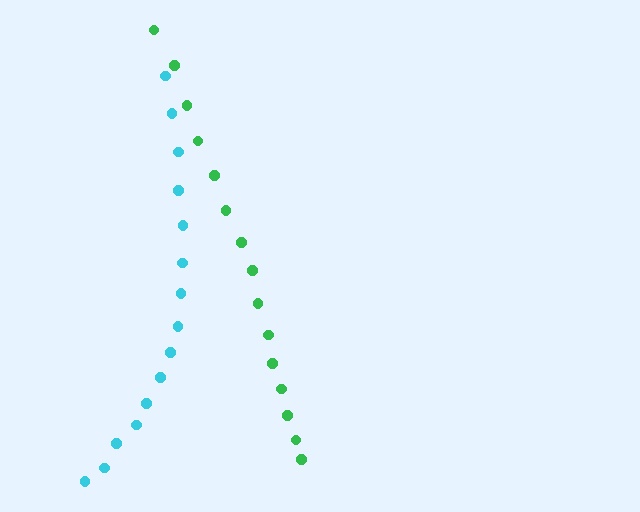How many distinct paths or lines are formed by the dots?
There are 2 distinct paths.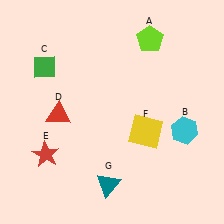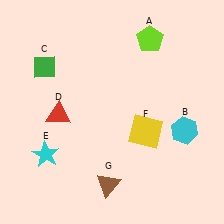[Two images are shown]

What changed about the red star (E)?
In Image 1, E is red. In Image 2, it changed to cyan.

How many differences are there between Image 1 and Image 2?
There are 2 differences between the two images.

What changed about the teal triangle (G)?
In Image 1, G is teal. In Image 2, it changed to brown.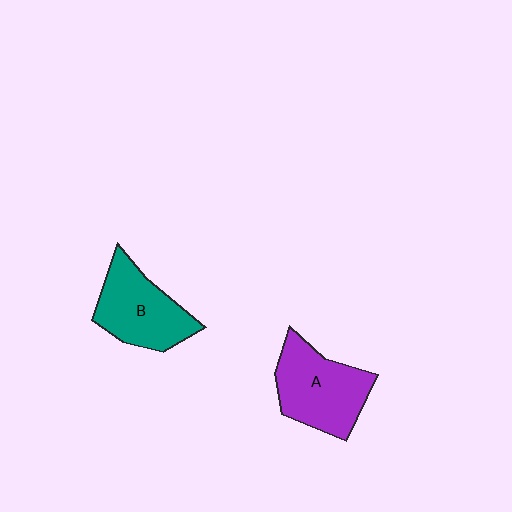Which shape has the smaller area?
Shape B (teal).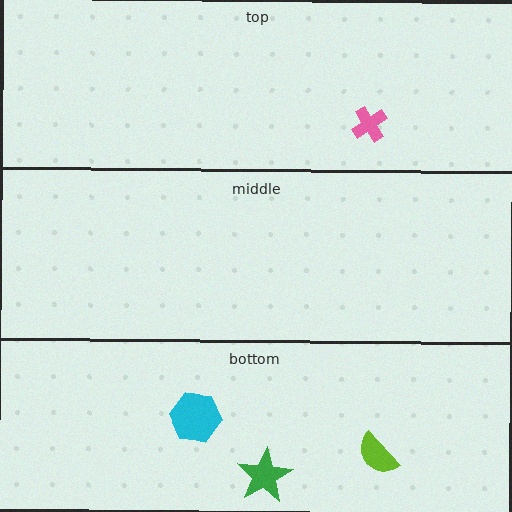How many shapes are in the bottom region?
3.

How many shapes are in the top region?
1.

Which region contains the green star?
The bottom region.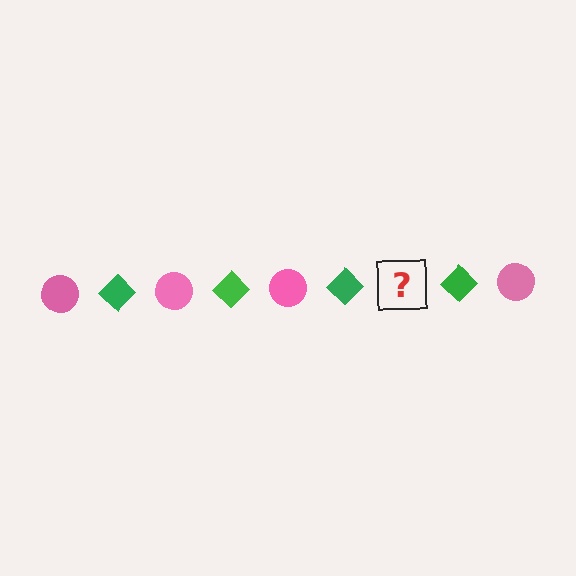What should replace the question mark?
The question mark should be replaced with a pink circle.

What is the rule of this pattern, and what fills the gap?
The rule is that the pattern alternates between pink circle and green diamond. The gap should be filled with a pink circle.